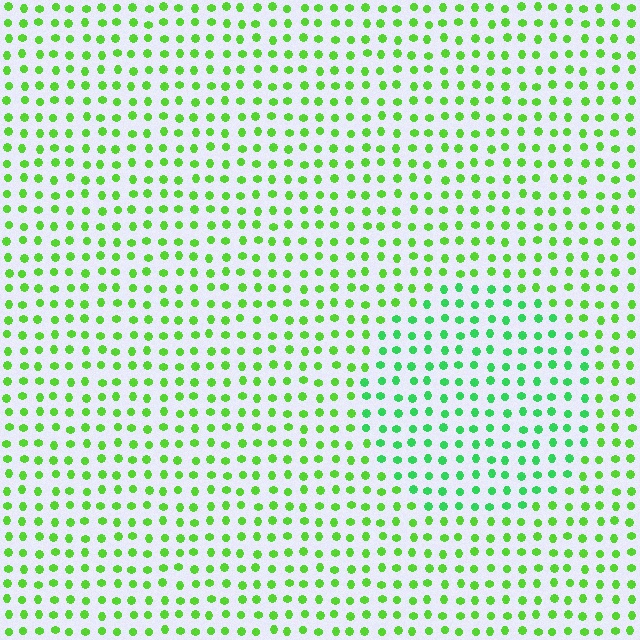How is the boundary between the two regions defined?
The boundary is defined purely by a slight shift in hue (about 28 degrees). Spacing, size, and orientation are identical on both sides.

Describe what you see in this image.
The image is filled with small lime elements in a uniform arrangement. A circle-shaped region is visible where the elements are tinted to a slightly different hue, forming a subtle color boundary.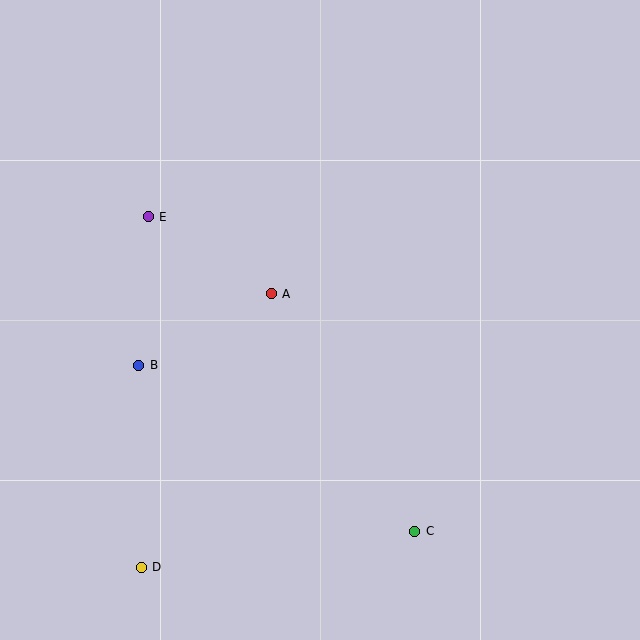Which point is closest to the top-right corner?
Point A is closest to the top-right corner.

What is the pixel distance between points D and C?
The distance between D and C is 276 pixels.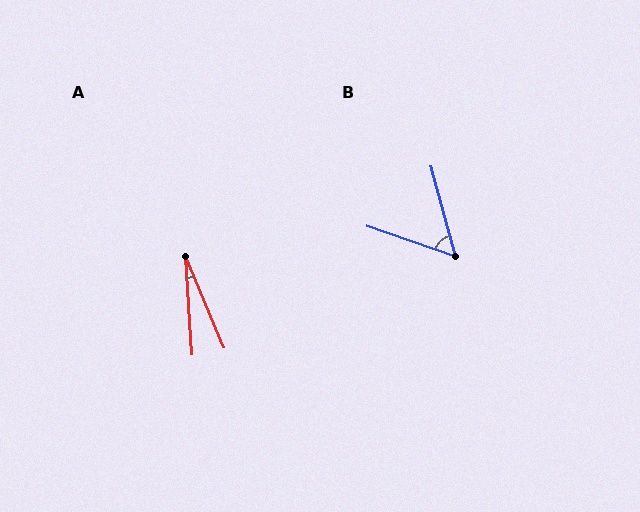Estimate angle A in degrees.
Approximately 19 degrees.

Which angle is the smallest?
A, at approximately 19 degrees.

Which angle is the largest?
B, at approximately 56 degrees.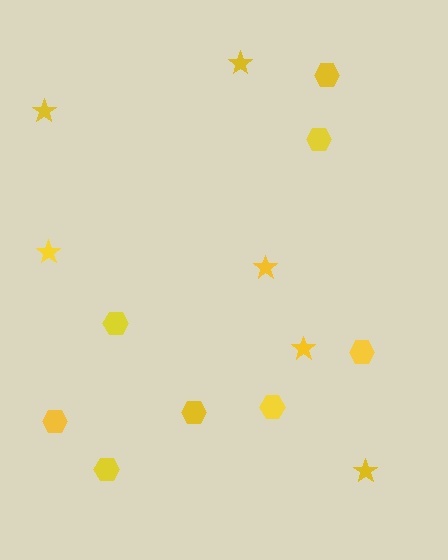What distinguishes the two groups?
There are 2 groups: one group of stars (6) and one group of hexagons (8).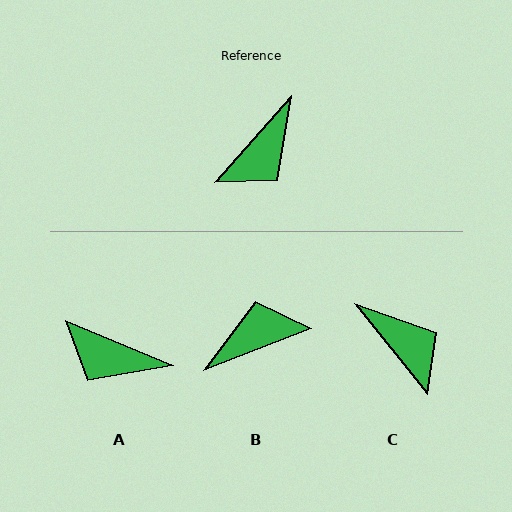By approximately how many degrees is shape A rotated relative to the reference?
Approximately 71 degrees clockwise.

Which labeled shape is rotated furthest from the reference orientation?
B, about 153 degrees away.